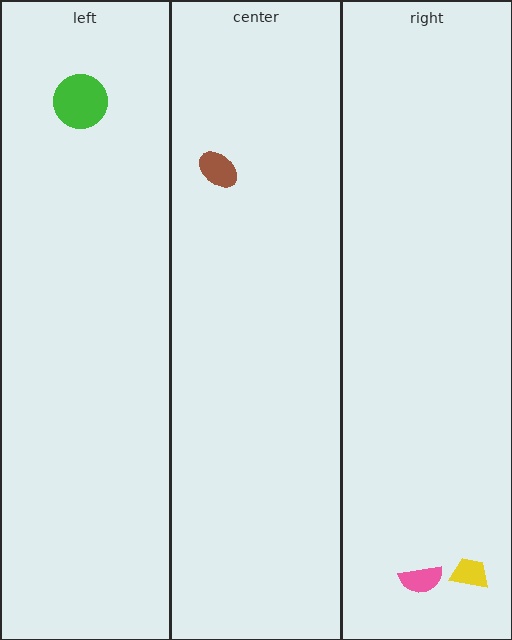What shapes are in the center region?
The brown ellipse.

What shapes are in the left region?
The green circle.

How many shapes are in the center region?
1.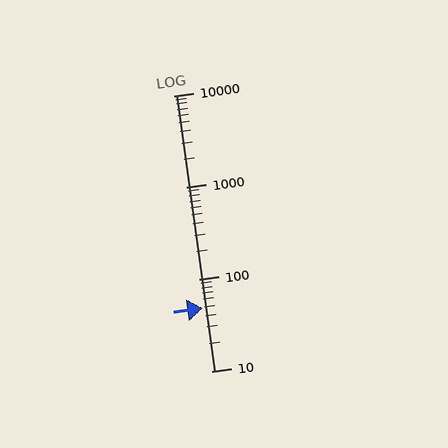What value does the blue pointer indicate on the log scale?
The pointer indicates approximately 49.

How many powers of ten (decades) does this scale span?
The scale spans 3 decades, from 10 to 10000.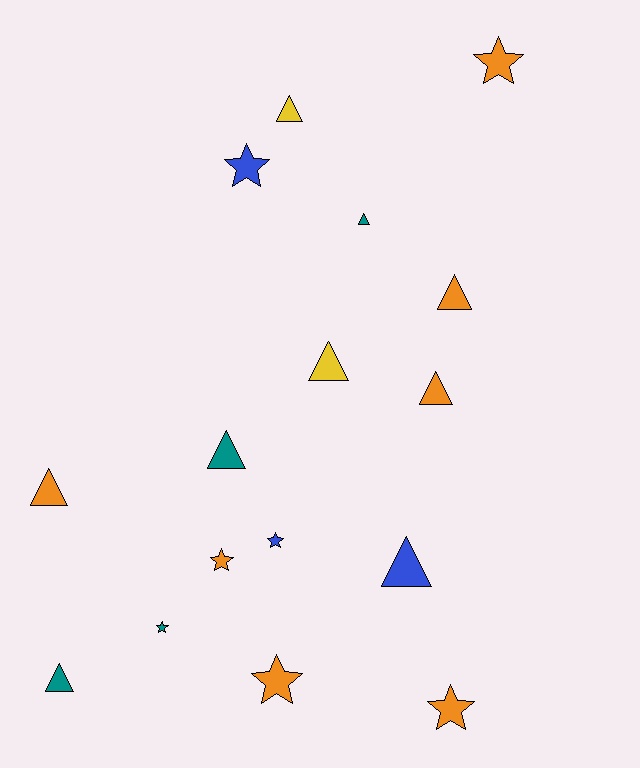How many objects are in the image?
There are 16 objects.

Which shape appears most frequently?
Triangle, with 9 objects.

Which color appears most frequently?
Orange, with 7 objects.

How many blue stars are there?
There are 2 blue stars.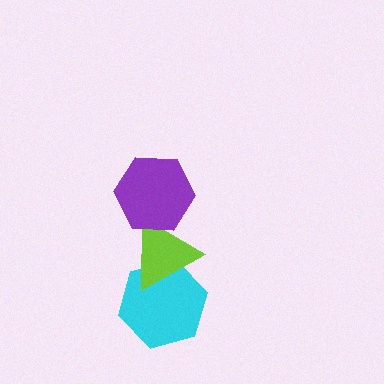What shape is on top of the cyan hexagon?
The lime triangle is on top of the cyan hexagon.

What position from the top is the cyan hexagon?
The cyan hexagon is 3rd from the top.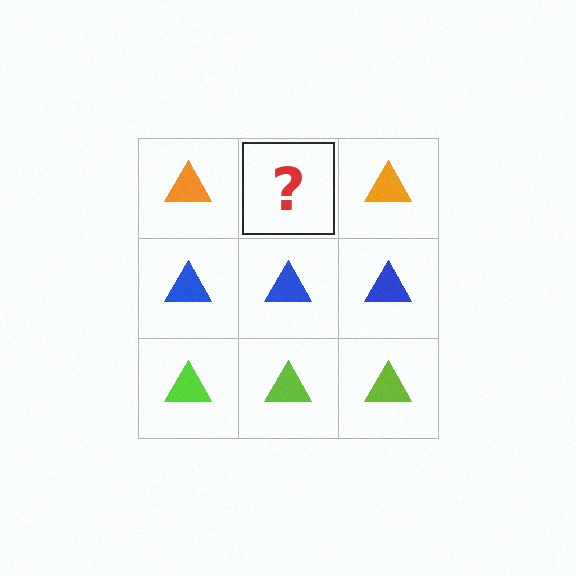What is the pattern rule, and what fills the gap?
The rule is that each row has a consistent color. The gap should be filled with an orange triangle.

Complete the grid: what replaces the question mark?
The question mark should be replaced with an orange triangle.